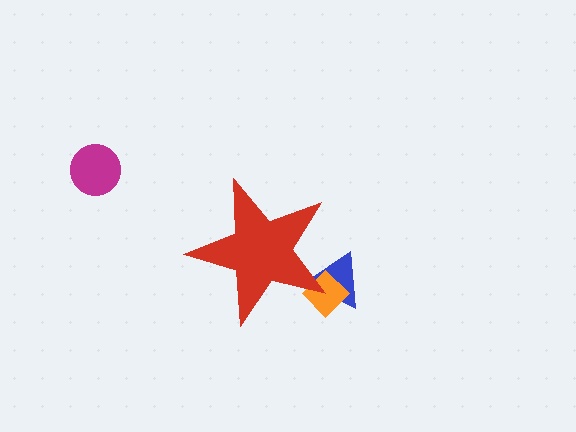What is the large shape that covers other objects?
A red star.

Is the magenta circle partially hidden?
No, the magenta circle is fully visible.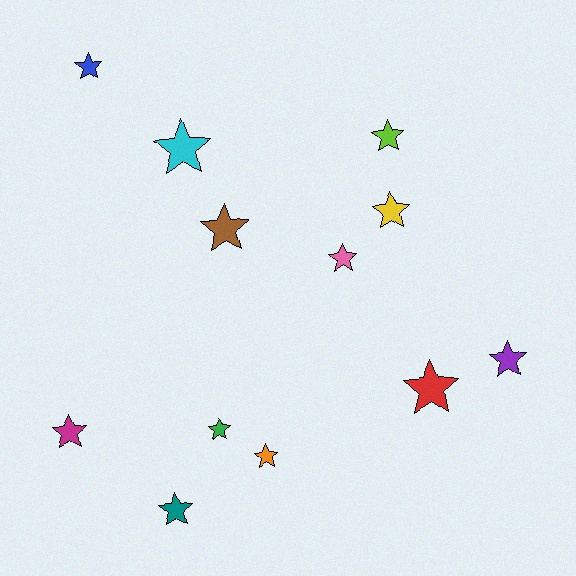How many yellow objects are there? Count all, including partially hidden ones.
There is 1 yellow object.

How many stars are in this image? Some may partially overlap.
There are 12 stars.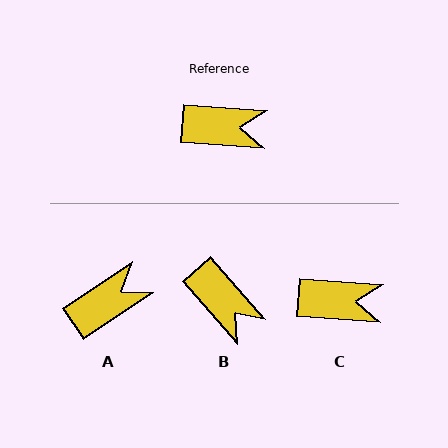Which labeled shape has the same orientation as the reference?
C.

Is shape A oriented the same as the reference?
No, it is off by about 38 degrees.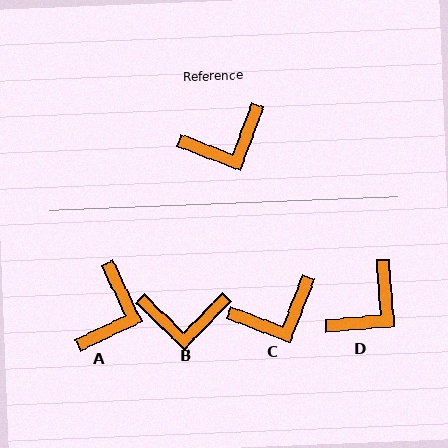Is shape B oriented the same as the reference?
No, it is off by about 23 degrees.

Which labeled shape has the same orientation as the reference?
C.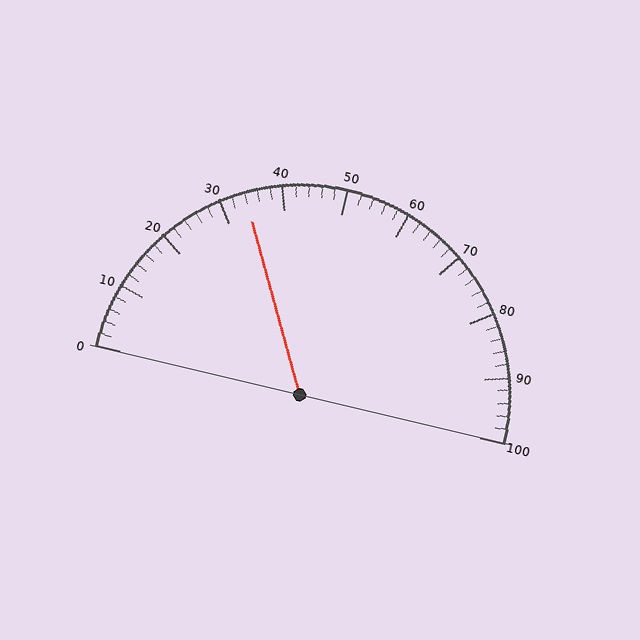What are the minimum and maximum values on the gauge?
The gauge ranges from 0 to 100.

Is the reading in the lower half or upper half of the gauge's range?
The reading is in the lower half of the range (0 to 100).